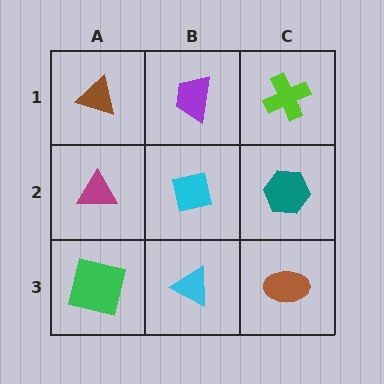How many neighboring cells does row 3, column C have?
2.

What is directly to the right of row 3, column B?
A brown ellipse.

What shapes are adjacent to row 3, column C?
A teal hexagon (row 2, column C), a cyan triangle (row 3, column B).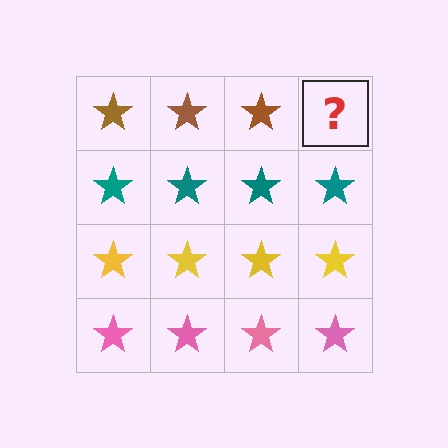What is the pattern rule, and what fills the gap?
The rule is that each row has a consistent color. The gap should be filled with a brown star.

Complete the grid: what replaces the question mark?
The question mark should be replaced with a brown star.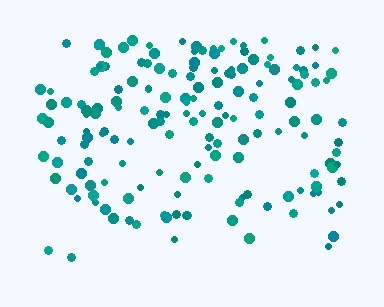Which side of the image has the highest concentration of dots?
The top.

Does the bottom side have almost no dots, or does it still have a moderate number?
Still a moderate number, just noticeably fewer than the top.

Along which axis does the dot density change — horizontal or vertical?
Vertical.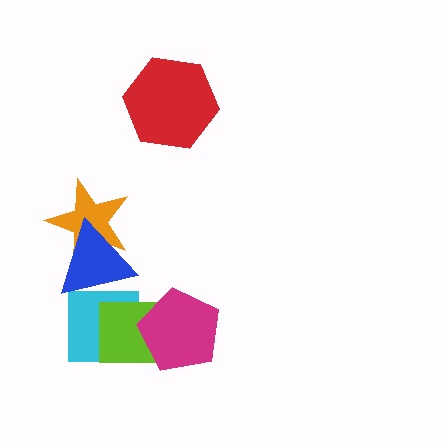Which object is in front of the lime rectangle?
The magenta pentagon is in front of the lime rectangle.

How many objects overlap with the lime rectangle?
2 objects overlap with the lime rectangle.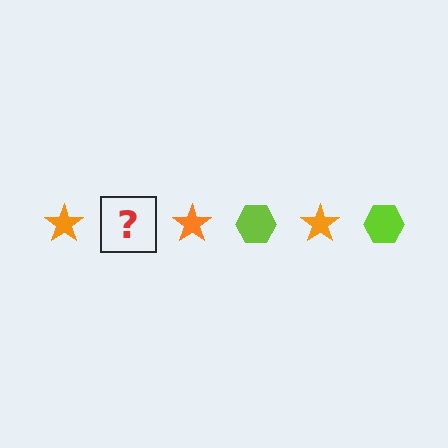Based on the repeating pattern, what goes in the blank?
The blank should be a lime hexagon.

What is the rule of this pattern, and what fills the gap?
The rule is that the pattern alternates between orange star and lime hexagon. The gap should be filled with a lime hexagon.